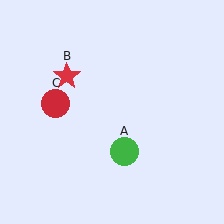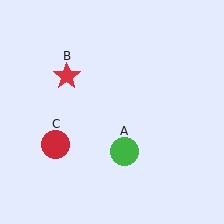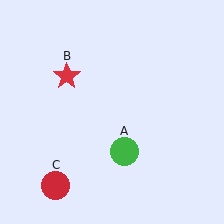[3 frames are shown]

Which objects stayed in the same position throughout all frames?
Green circle (object A) and red star (object B) remained stationary.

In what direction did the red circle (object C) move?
The red circle (object C) moved down.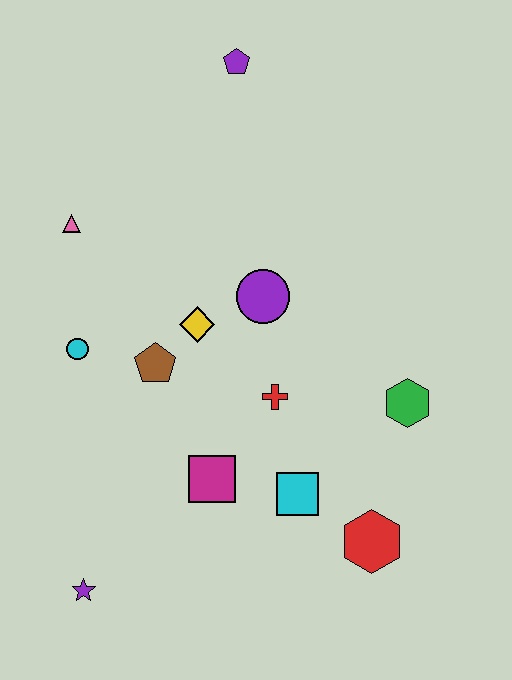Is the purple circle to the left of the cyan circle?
No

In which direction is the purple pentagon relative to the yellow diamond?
The purple pentagon is above the yellow diamond.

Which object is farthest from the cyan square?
The purple pentagon is farthest from the cyan square.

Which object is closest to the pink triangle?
The cyan circle is closest to the pink triangle.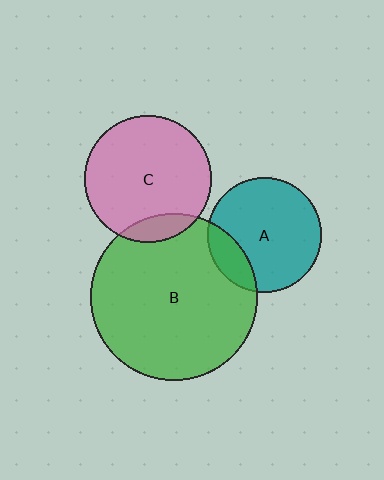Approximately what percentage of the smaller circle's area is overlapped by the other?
Approximately 20%.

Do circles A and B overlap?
Yes.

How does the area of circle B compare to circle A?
Approximately 2.1 times.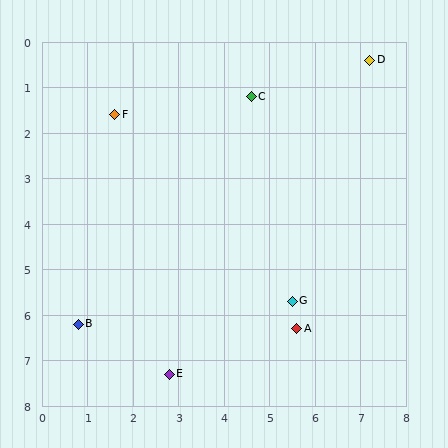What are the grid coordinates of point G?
Point G is at approximately (5.5, 5.7).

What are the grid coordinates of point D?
Point D is at approximately (7.2, 0.4).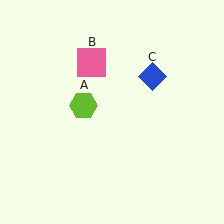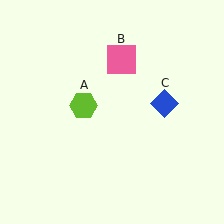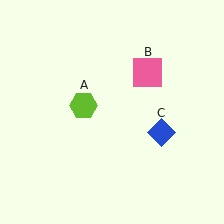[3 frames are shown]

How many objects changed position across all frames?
2 objects changed position: pink square (object B), blue diamond (object C).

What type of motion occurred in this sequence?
The pink square (object B), blue diamond (object C) rotated clockwise around the center of the scene.